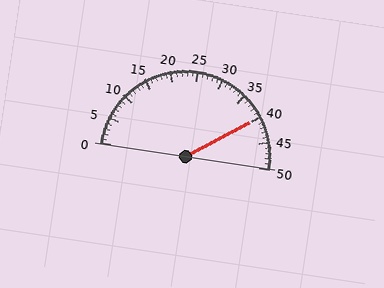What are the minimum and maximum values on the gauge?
The gauge ranges from 0 to 50.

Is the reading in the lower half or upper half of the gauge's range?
The reading is in the upper half of the range (0 to 50).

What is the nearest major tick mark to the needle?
The nearest major tick mark is 40.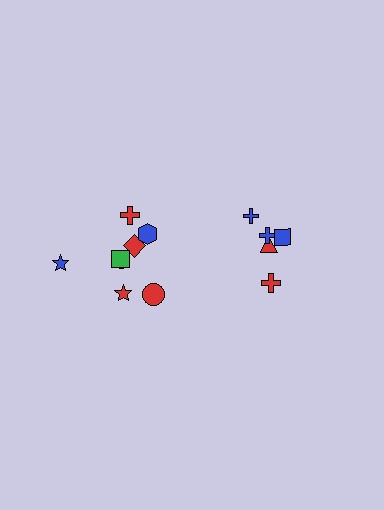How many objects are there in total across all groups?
There are 13 objects.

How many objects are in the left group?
There are 8 objects.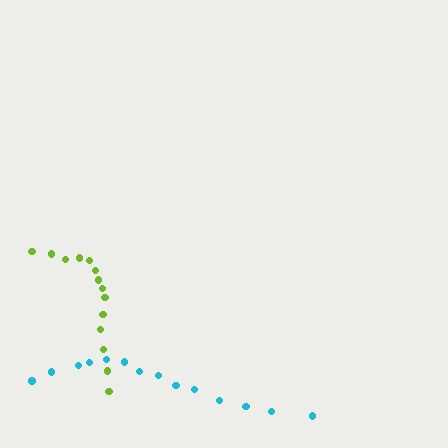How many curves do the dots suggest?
There are 2 distinct paths.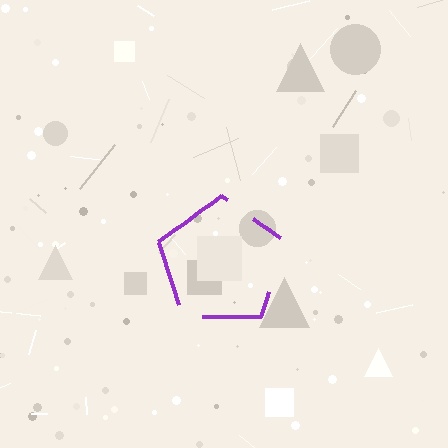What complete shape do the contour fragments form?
The contour fragments form a pentagon.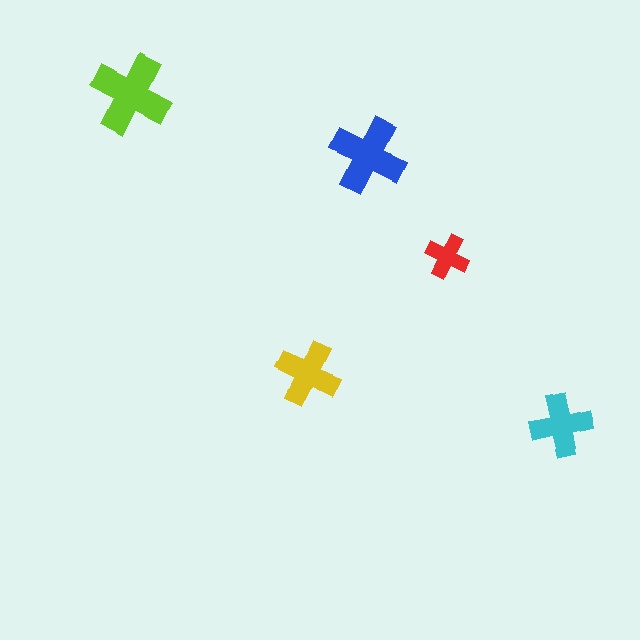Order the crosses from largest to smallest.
the lime one, the blue one, the yellow one, the cyan one, the red one.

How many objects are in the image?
There are 5 objects in the image.